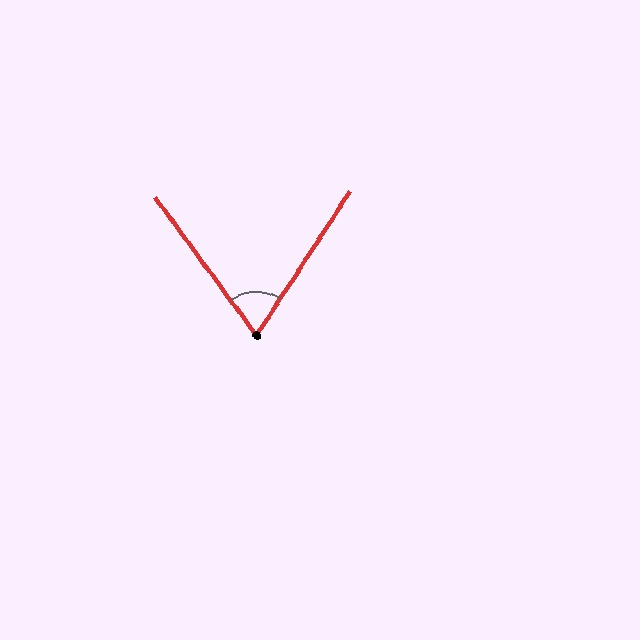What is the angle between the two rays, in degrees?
Approximately 69 degrees.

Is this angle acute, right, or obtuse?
It is acute.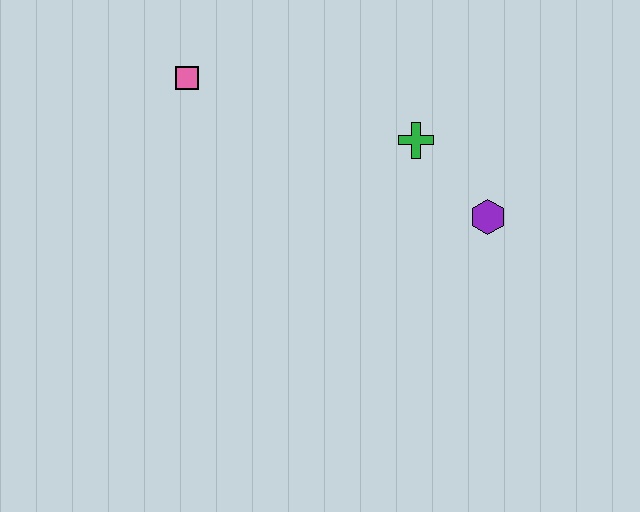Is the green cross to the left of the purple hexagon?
Yes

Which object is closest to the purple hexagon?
The green cross is closest to the purple hexagon.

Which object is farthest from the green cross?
The pink square is farthest from the green cross.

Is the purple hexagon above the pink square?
No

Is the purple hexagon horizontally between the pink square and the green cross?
No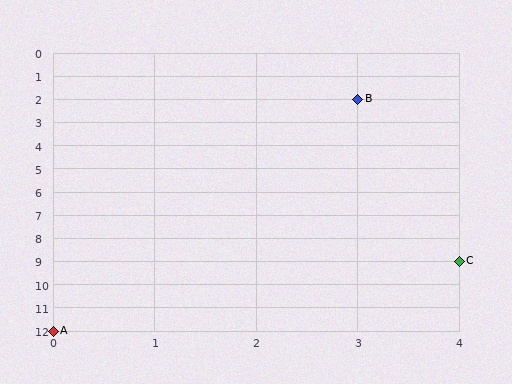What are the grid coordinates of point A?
Point A is at grid coordinates (0, 12).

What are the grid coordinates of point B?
Point B is at grid coordinates (3, 2).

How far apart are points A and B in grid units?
Points A and B are 3 columns and 10 rows apart (about 10.4 grid units diagonally).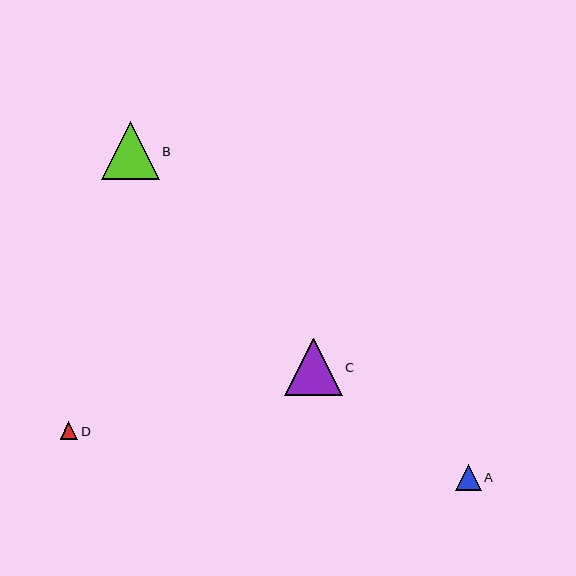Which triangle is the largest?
Triangle B is the largest with a size of approximately 58 pixels.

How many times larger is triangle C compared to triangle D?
Triangle C is approximately 3.3 times the size of triangle D.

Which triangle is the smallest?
Triangle D is the smallest with a size of approximately 17 pixels.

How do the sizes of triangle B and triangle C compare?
Triangle B and triangle C are approximately the same size.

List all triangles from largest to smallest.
From largest to smallest: B, C, A, D.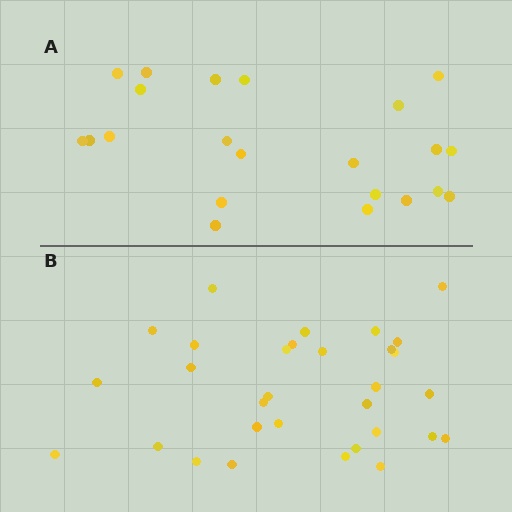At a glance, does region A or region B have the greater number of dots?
Region B (the bottom region) has more dots.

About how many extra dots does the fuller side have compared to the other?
Region B has roughly 8 or so more dots than region A.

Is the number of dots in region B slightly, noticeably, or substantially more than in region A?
Region B has noticeably more, but not dramatically so. The ratio is roughly 1.4 to 1.